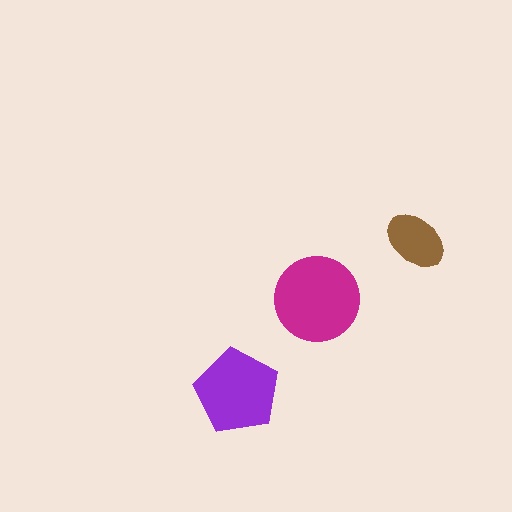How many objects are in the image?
There are 3 objects in the image.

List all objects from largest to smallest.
The magenta circle, the purple pentagon, the brown ellipse.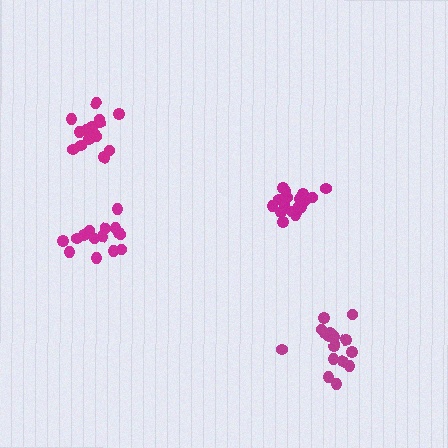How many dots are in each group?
Group 1: 18 dots, Group 2: 16 dots, Group 3: 15 dots, Group 4: 15 dots (64 total).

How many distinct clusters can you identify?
There are 4 distinct clusters.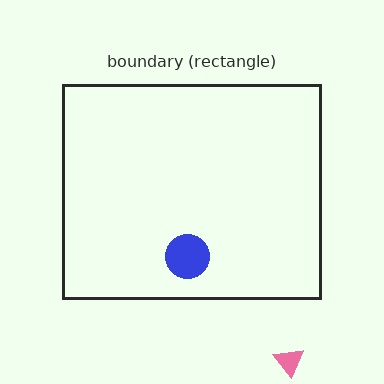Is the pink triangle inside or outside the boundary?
Outside.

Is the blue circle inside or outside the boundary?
Inside.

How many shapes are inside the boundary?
1 inside, 1 outside.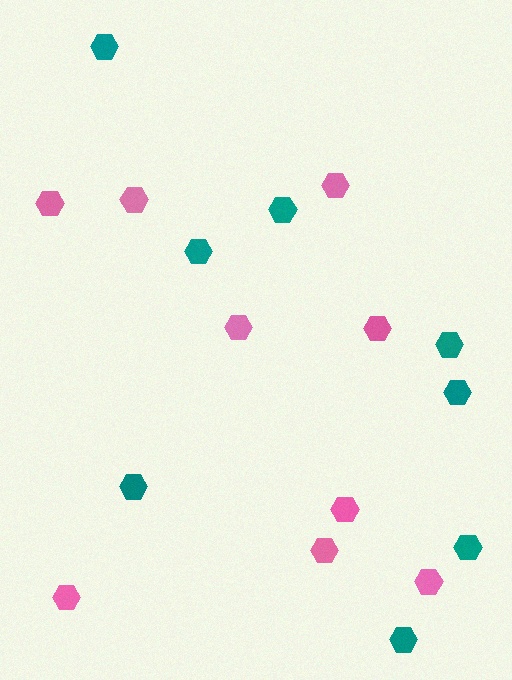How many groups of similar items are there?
There are 2 groups: one group of pink hexagons (9) and one group of teal hexagons (8).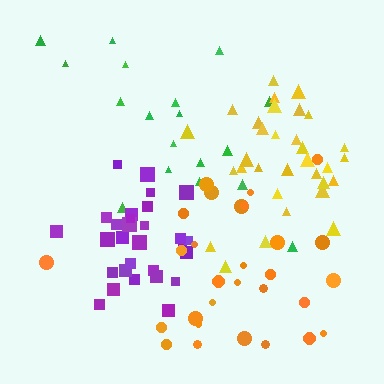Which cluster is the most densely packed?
Purple.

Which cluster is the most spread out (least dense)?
Green.